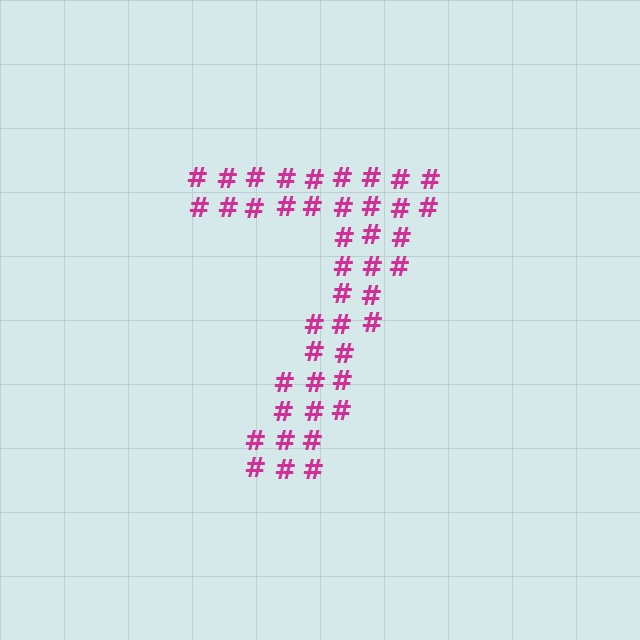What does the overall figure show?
The overall figure shows the digit 7.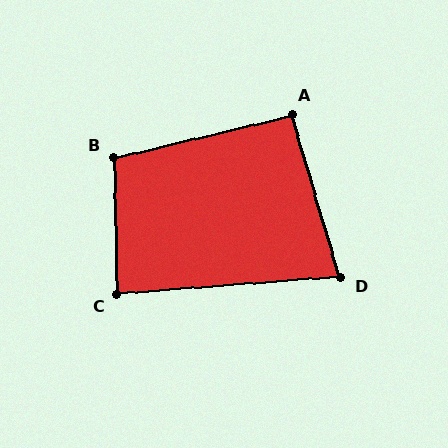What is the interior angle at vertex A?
Approximately 93 degrees (approximately right).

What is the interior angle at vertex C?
Approximately 87 degrees (approximately right).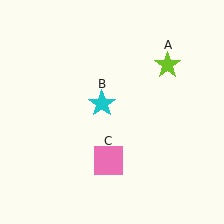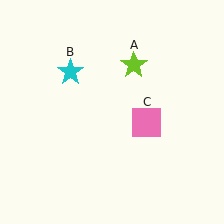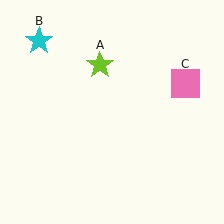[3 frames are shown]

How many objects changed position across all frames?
3 objects changed position: lime star (object A), cyan star (object B), pink square (object C).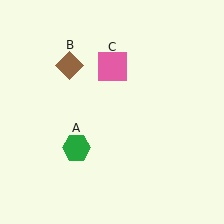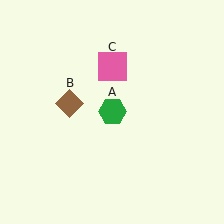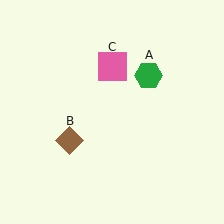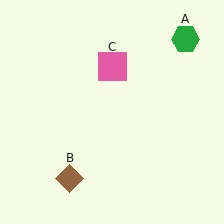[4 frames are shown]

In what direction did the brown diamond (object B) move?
The brown diamond (object B) moved down.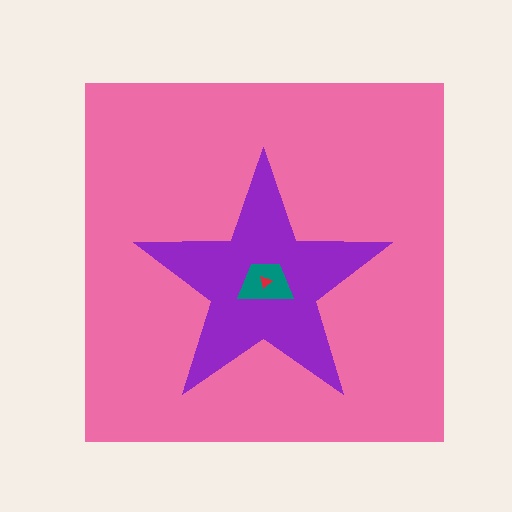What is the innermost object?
The red triangle.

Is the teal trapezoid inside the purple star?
Yes.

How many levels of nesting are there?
4.